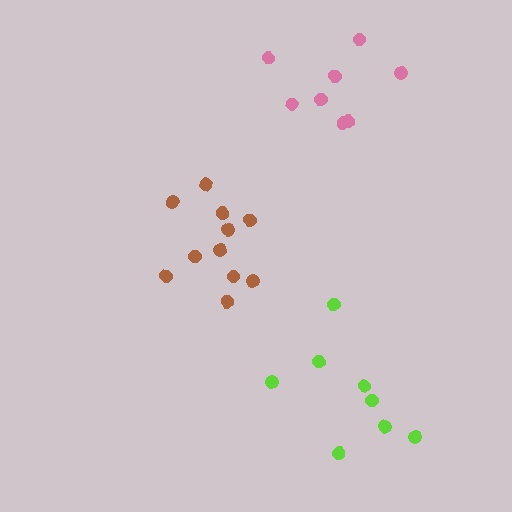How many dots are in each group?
Group 1: 8 dots, Group 2: 11 dots, Group 3: 8 dots (27 total).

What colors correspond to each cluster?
The clusters are colored: pink, brown, lime.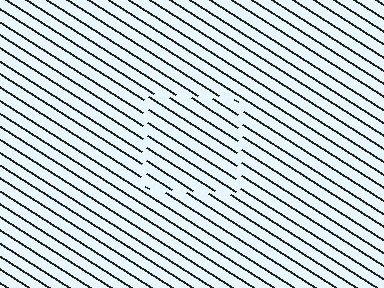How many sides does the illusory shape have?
4 sides — the line-ends trace a square.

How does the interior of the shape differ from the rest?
The interior of the shape contains the same grating, shifted by half a period — the contour is defined by the phase discontinuity where line-ends from the inner and outer gratings abut.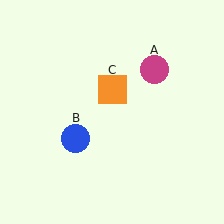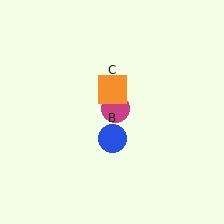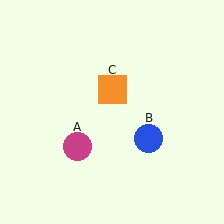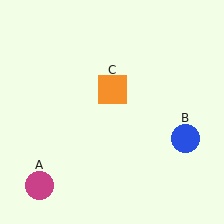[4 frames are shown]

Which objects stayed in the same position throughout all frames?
Orange square (object C) remained stationary.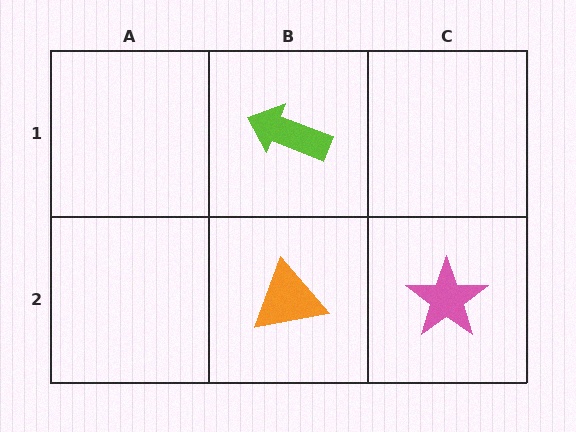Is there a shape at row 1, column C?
No, that cell is empty.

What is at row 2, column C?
A pink star.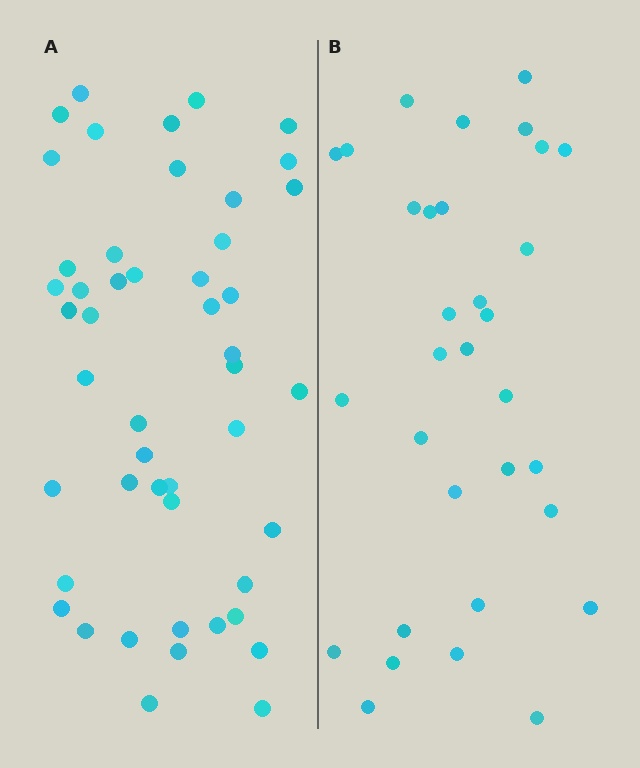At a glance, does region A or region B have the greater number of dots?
Region A (the left region) has more dots.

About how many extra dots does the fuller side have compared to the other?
Region A has approximately 15 more dots than region B.